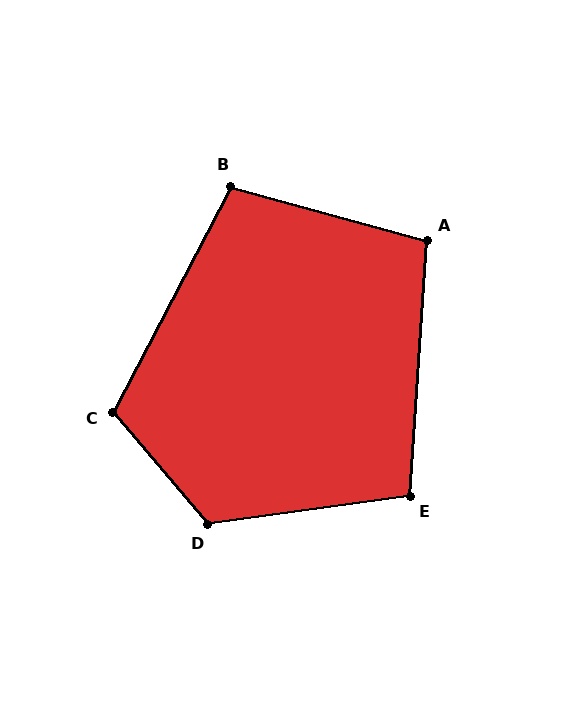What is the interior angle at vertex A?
Approximately 102 degrees (obtuse).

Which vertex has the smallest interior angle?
E, at approximately 102 degrees.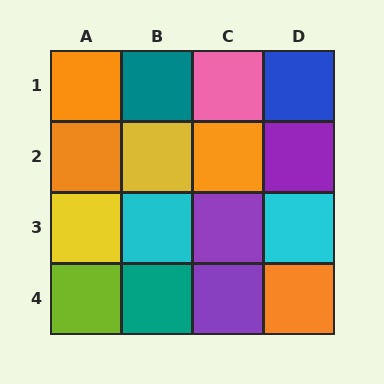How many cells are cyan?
2 cells are cyan.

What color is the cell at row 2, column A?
Orange.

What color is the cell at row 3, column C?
Purple.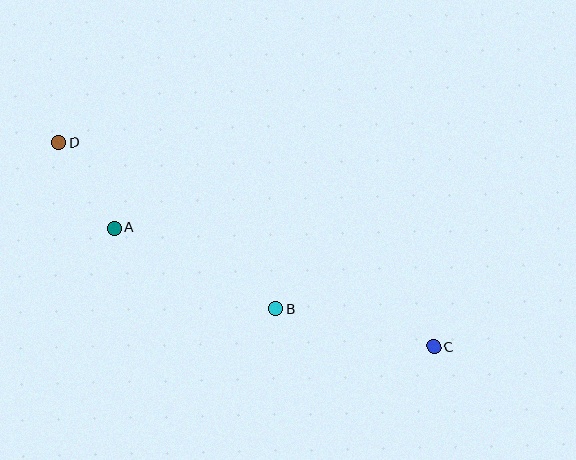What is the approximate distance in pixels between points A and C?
The distance between A and C is approximately 340 pixels.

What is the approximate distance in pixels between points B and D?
The distance between B and D is approximately 273 pixels.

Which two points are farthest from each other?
Points C and D are farthest from each other.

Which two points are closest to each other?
Points A and D are closest to each other.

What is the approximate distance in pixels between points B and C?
The distance between B and C is approximately 162 pixels.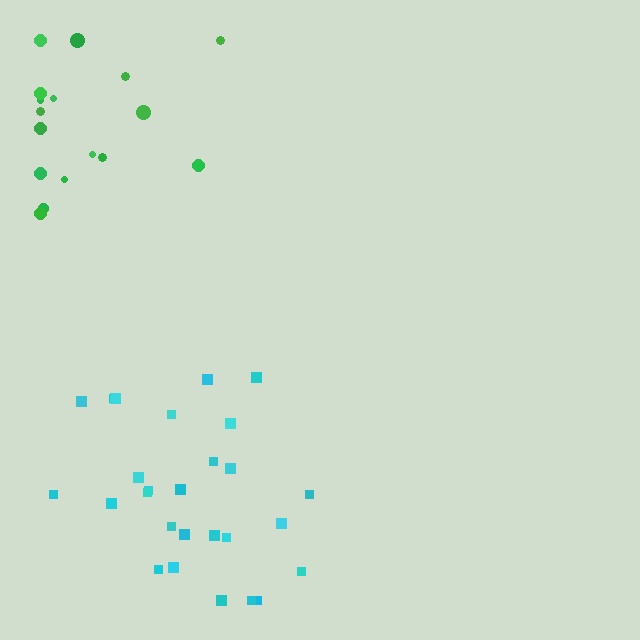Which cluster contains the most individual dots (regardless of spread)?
Cyan (27).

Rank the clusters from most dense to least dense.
cyan, green.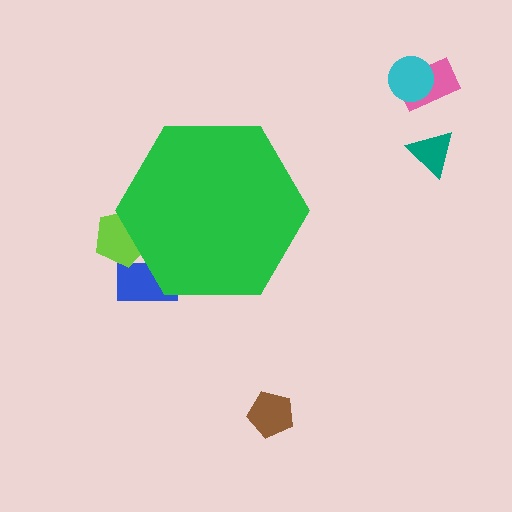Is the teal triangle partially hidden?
No, the teal triangle is fully visible.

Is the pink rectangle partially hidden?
No, the pink rectangle is fully visible.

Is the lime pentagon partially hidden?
Yes, the lime pentagon is partially hidden behind the green hexagon.